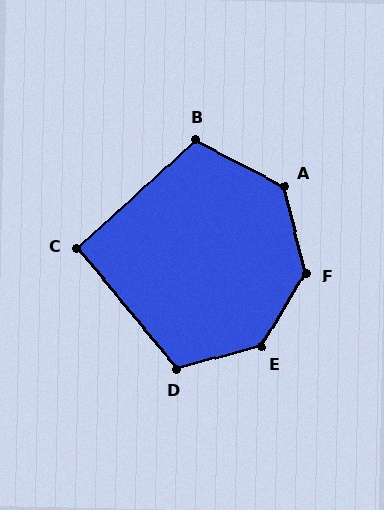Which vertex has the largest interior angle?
E, at approximately 136 degrees.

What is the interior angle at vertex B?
Approximately 110 degrees (obtuse).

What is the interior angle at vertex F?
Approximately 135 degrees (obtuse).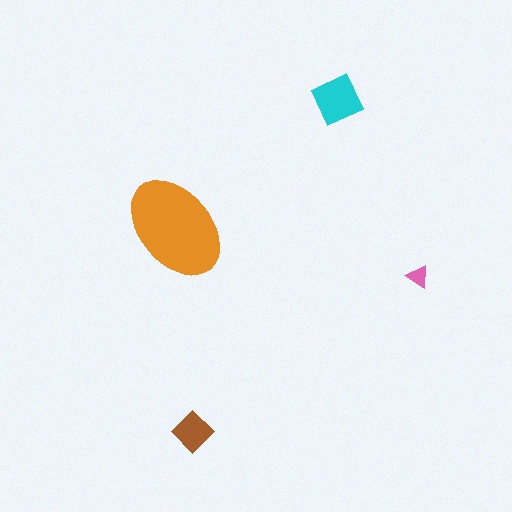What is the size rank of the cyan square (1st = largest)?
2nd.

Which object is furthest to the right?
The pink triangle is rightmost.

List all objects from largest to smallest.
The orange ellipse, the cyan square, the brown diamond, the pink triangle.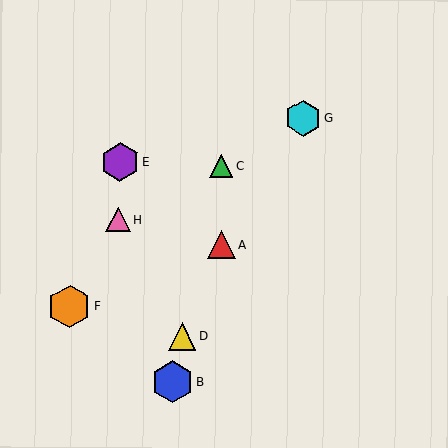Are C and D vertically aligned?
No, C is at x≈222 and D is at x≈182.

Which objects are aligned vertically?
Objects A, C are aligned vertically.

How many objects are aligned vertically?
2 objects (A, C) are aligned vertically.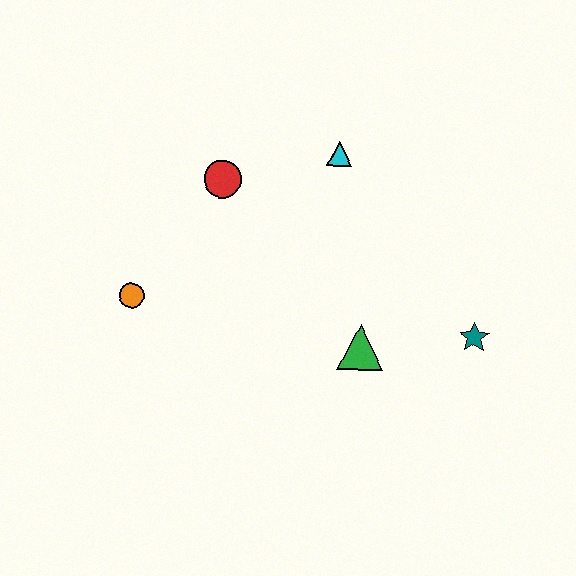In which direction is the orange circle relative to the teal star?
The orange circle is to the left of the teal star.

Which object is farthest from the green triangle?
The orange circle is farthest from the green triangle.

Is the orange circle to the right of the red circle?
No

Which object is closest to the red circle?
The cyan triangle is closest to the red circle.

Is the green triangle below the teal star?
Yes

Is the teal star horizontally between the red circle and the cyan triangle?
No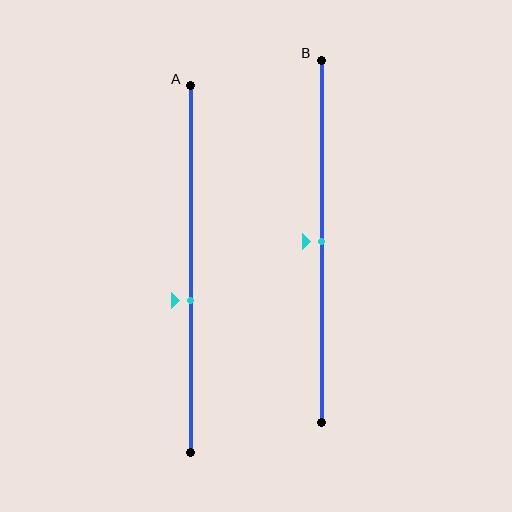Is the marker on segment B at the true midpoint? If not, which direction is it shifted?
Yes, the marker on segment B is at the true midpoint.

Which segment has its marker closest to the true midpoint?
Segment B has its marker closest to the true midpoint.